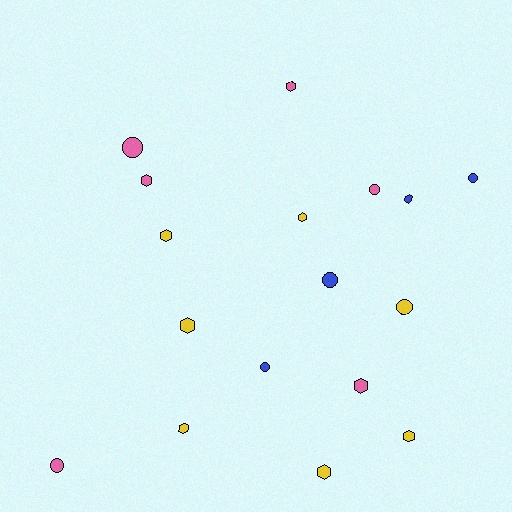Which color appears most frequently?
Yellow, with 7 objects.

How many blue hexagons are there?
There is 1 blue hexagon.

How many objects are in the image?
There are 17 objects.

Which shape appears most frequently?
Hexagon, with 10 objects.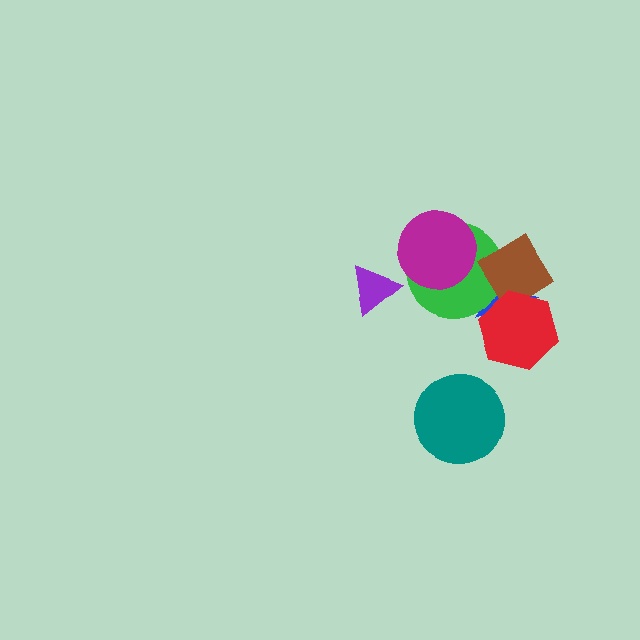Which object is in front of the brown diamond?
The red hexagon is in front of the brown diamond.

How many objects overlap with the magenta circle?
1 object overlaps with the magenta circle.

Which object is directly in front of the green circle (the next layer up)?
The brown diamond is directly in front of the green circle.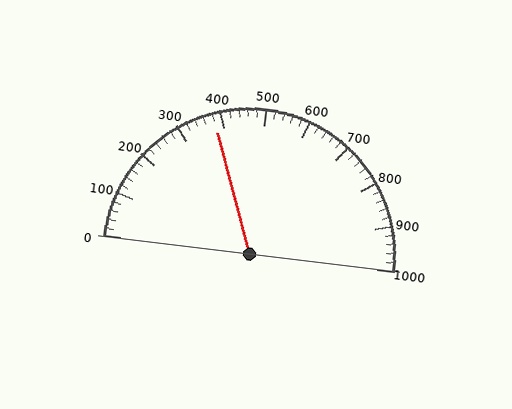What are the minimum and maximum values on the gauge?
The gauge ranges from 0 to 1000.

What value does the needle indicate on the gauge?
The needle indicates approximately 380.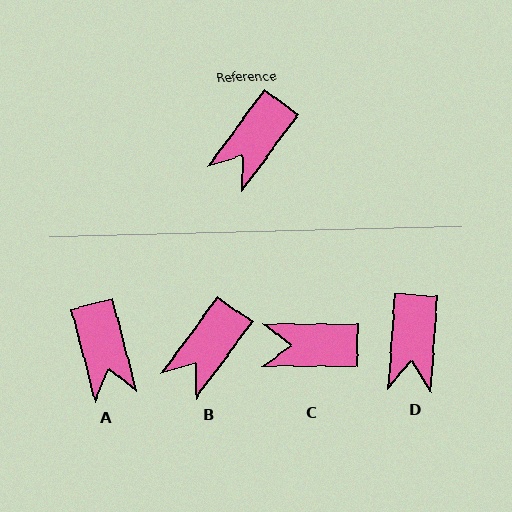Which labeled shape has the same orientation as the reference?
B.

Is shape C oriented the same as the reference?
No, it is off by about 54 degrees.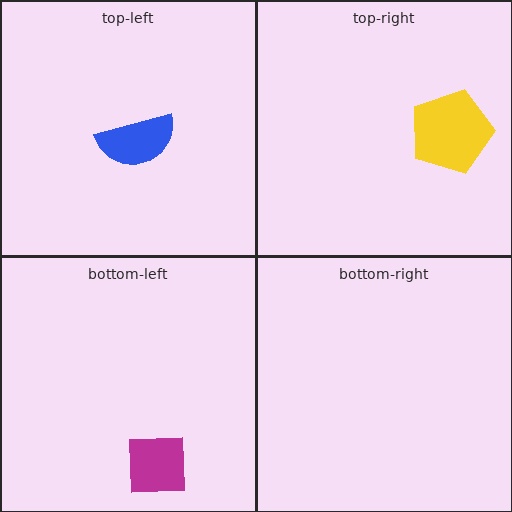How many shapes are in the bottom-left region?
1.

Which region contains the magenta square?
The bottom-left region.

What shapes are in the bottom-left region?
The magenta square.